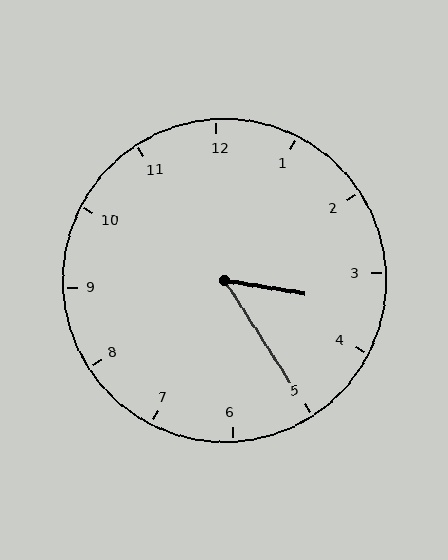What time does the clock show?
3:25.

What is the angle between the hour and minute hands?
Approximately 48 degrees.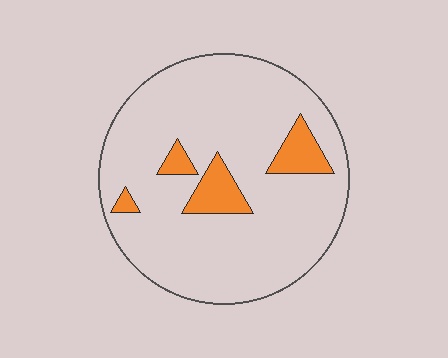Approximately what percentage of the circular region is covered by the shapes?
Approximately 10%.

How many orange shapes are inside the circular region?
4.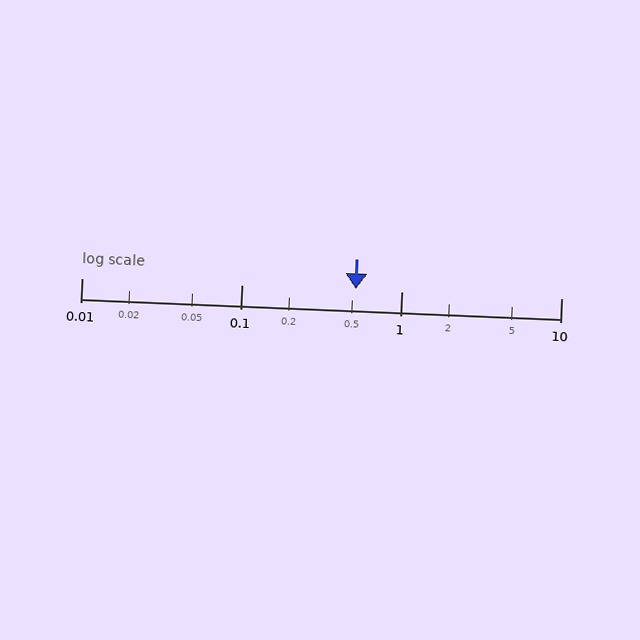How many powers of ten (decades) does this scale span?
The scale spans 3 decades, from 0.01 to 10.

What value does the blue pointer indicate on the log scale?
The pointer indicates approximately 0.52.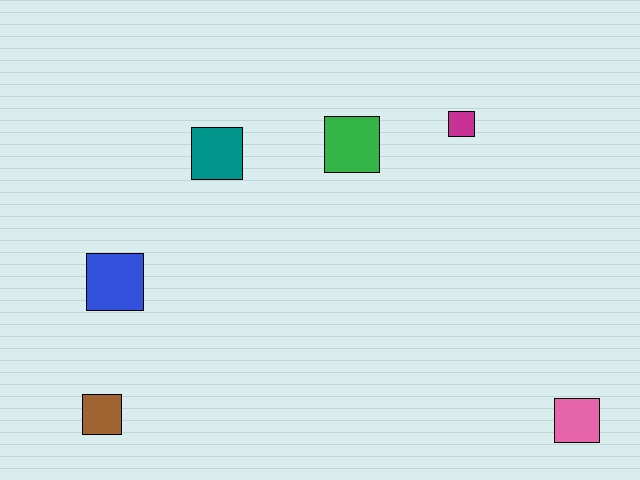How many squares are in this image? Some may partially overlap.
There are 6 squares.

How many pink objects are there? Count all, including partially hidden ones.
There is 1 pink object.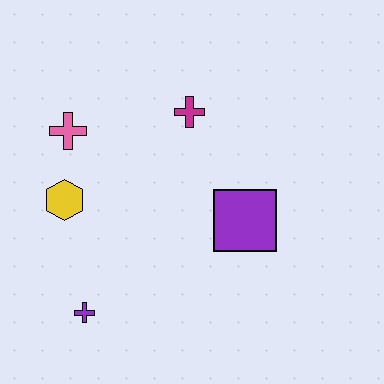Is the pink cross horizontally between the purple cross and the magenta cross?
No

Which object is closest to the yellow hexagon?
The pink cross is closest to the yellow hexagon.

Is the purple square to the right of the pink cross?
Yes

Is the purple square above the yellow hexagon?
No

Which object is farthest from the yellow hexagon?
The purple square is farthest from the yellow hexagon.